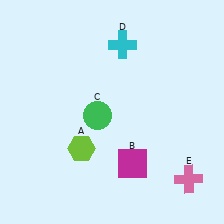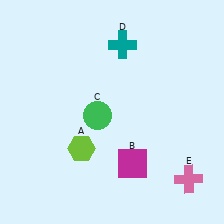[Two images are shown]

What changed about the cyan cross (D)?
In Image 1, D is cyan. In Image 2, it changed to teal.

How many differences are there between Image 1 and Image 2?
There is 1 difference between the two images.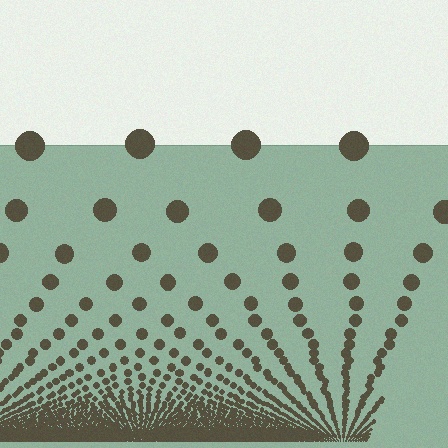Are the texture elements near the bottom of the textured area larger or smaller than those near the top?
Smaller. The gradient is inverted — elements near the bottom are smaller and denser.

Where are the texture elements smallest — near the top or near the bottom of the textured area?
Near the bottom.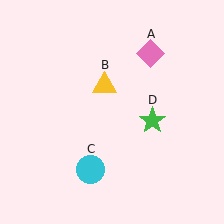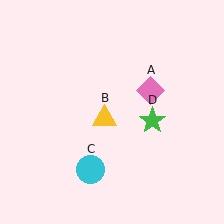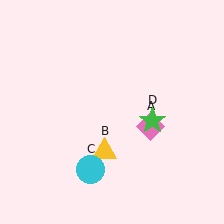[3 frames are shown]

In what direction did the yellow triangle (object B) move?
The yellow triangle (object B) moved down.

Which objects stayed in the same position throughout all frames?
Cyan circle (object C) and green star (object D) remained stationary.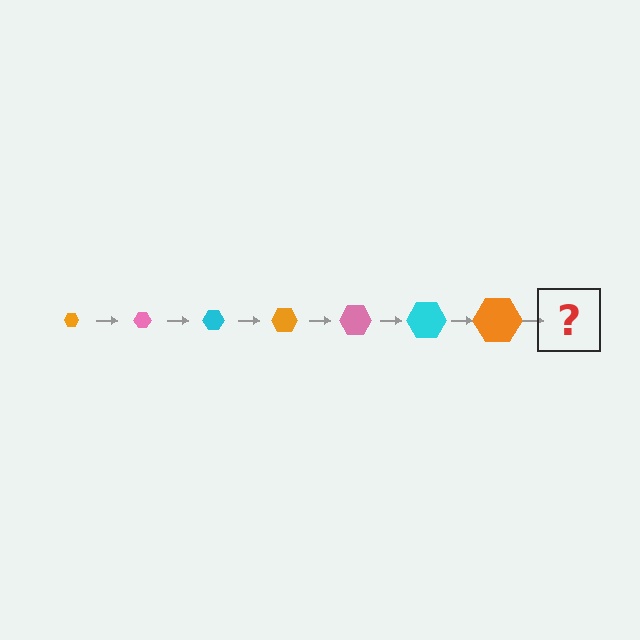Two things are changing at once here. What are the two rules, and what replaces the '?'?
The two rules are that the hexagon grows larger each step and the color cycles through orange, pink, and cyan. The '?' should be a pink hexagon, larger than the previous one.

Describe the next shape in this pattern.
It should be a pink hexagon, larger than the previous one.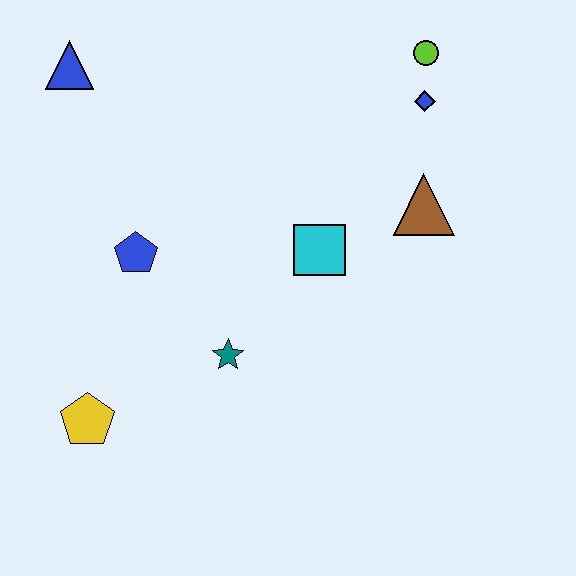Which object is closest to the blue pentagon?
The teal star is closest to the blue pentagon.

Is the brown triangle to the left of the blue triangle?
No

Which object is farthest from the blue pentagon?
The lime circle is farthest from the blue pentagon.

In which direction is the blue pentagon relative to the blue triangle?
The blue pentagon is below the blue triangle.